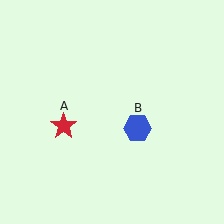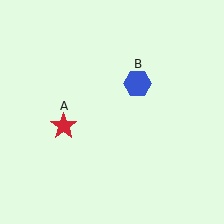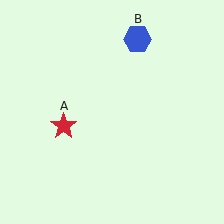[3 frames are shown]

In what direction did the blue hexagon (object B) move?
The blue hexagon (object B) moved up.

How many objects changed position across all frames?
1 object changed position: blue hexagon (object B).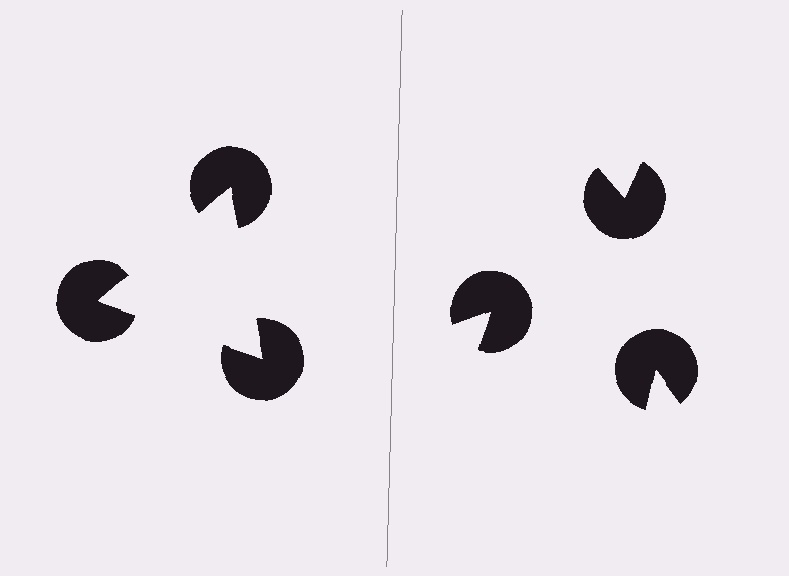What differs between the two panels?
The pac-man discs are positioned identically on both sides; only the wedge orientations differ. On the left they align to a triangle; on the right they are misaligned.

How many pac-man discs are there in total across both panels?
6 — 3 on each side.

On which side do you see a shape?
An illusory triangle appears on the left side. On the right side the wedge cuts are rotated, so no coherent shape forms.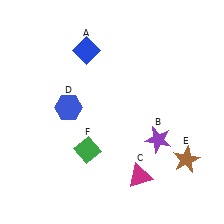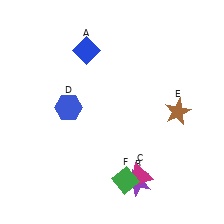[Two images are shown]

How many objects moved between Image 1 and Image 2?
3 objects moved between the two images.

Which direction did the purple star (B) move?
The purple star (B) moved down.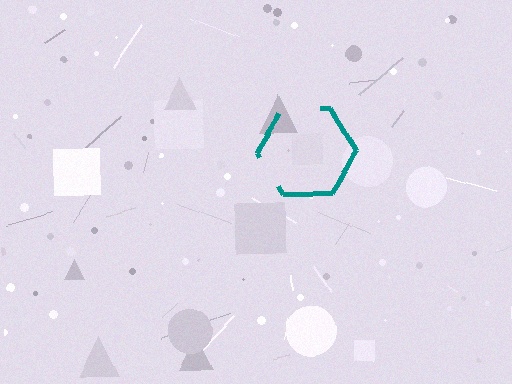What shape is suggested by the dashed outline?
The dashed outline suggests a hexagon.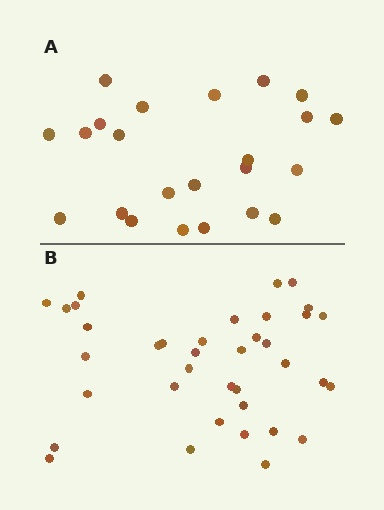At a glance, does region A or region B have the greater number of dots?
Region B (the bottom region) has more dots.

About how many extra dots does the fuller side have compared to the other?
Region B has approximately 15 more dots than region A.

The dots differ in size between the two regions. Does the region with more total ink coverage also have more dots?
No. Region A has more total ink coverage because its dots are larger, but region B actually contains more individual dots. Total area can be misleading — the number of items is what matters here.